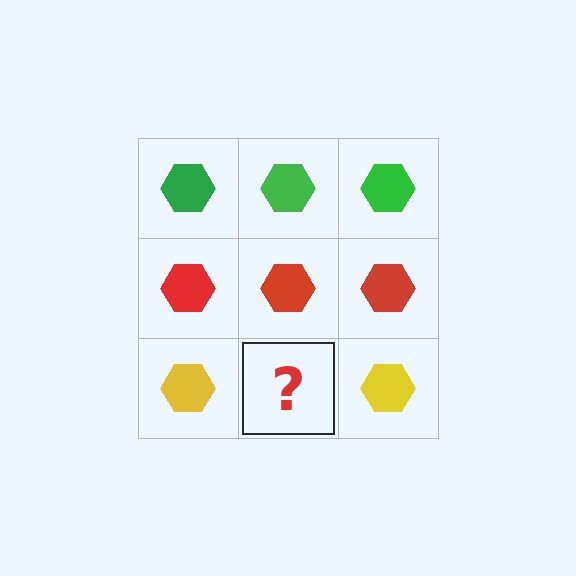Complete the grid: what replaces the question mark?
The question mark should be replaced with a yellow hexagon.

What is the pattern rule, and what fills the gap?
The rule is that each row has a consistent color. The gap should be filled with a yellow hexagon.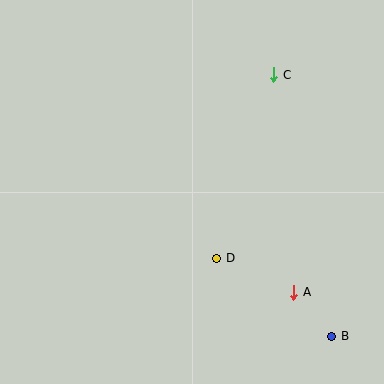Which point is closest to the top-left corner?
Point C is closest to the top-left corner.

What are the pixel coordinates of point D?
Point D is at (217, 258).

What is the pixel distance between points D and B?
The distance between D and B is 139 pixels.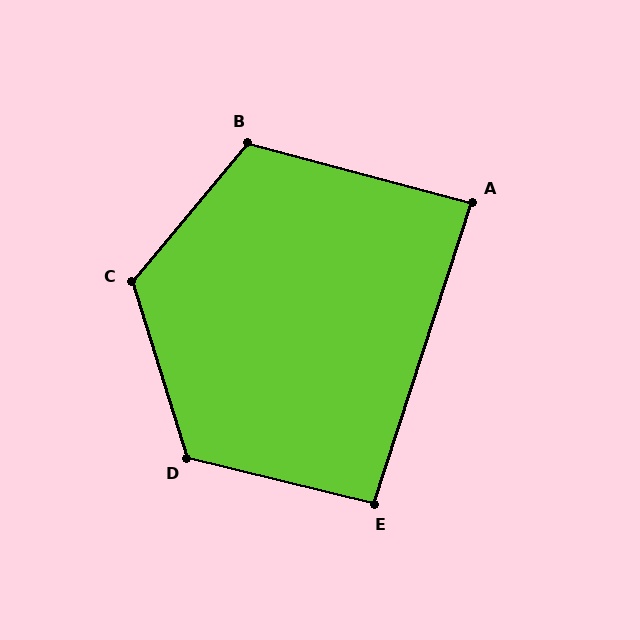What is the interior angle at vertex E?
Approximately 94 degrees (approximately right).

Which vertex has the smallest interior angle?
A, at approximately 87 degrees.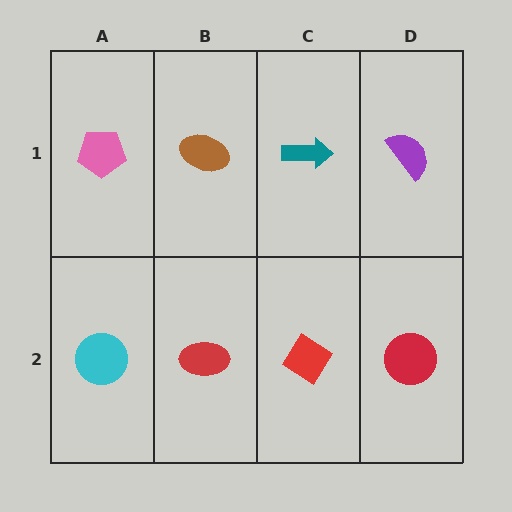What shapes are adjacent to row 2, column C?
A teal arrow (row 1, column C), a red ellipse (row 2, column B), a red circle (row 2, column D).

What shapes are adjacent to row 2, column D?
A purple semicircle (row 1, column D), a red diamond (row 2, column C).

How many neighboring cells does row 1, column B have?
3.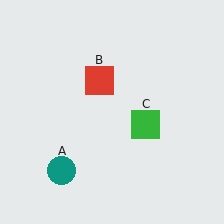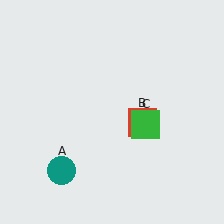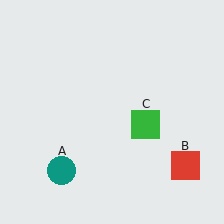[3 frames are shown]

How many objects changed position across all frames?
1 object changed position: red square (object B).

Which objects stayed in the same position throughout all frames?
Teal circle (object A) and green square (object C) remained stationary.